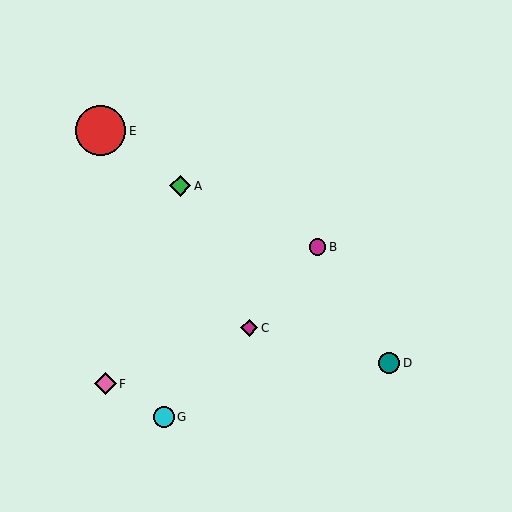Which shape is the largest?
The red circle (labeled E) is the largest.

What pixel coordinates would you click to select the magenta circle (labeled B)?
Click at (318, 247) to select the magenta circle B.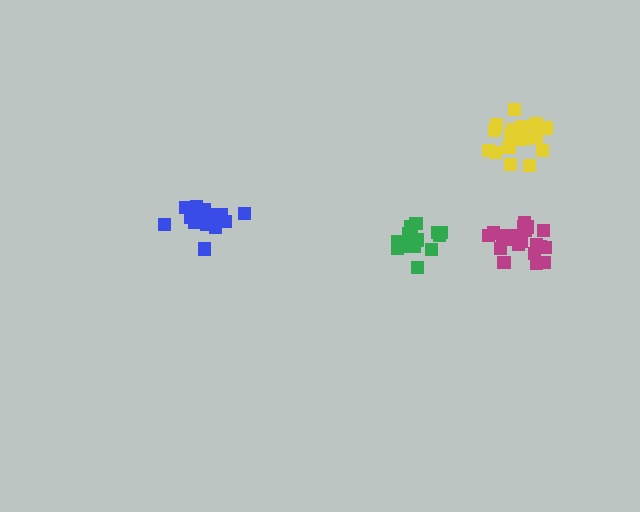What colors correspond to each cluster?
The clusters are colored: blue, yellow, green, magenta.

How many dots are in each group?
Group 1: 15 dots, Group 2: 20 dots, Group 3: 19 dots, Group 4: 21 dots (75 total).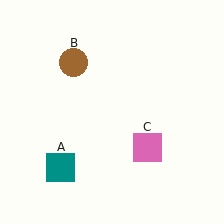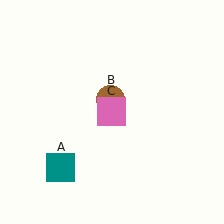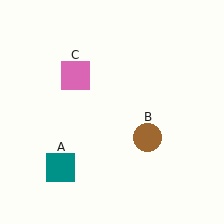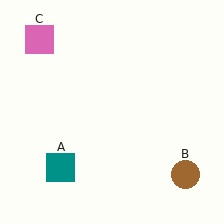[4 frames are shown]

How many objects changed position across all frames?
2 objects changed position: brown circle (object B), pink square (object C).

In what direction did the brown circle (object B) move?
The brown circle (object B) moved down and to the right.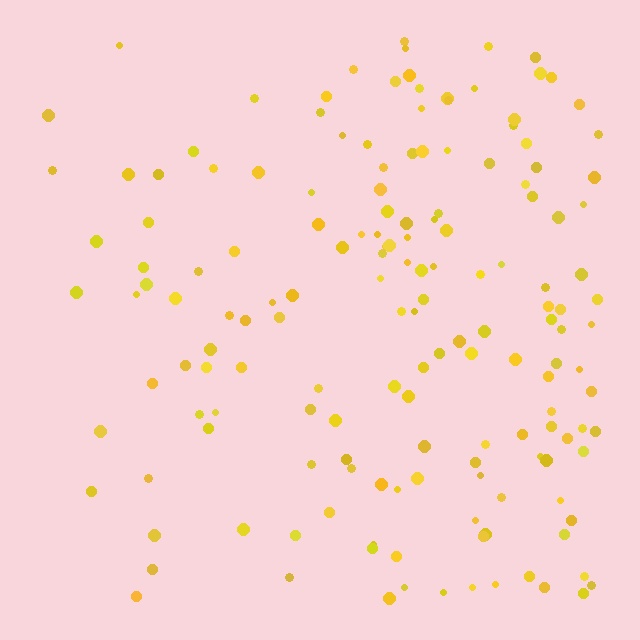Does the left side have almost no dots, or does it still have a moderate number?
Still a moderate number, just noticeably fewer than the right.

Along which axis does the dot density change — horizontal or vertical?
Horizontal.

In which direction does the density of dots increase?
From left to right, with the right side densest.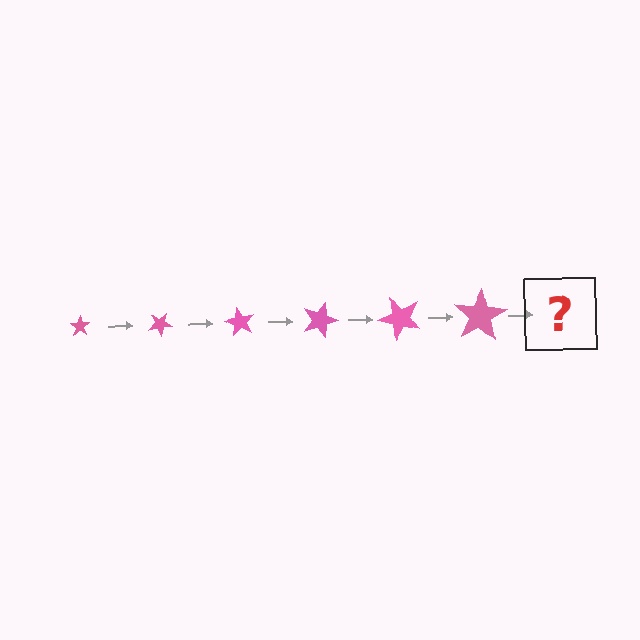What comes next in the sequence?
The next element should be a star, larger than the previous one and rotated 180 degrees from the start.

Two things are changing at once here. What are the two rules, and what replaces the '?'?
The two rules are that the star grows larger each step and it rotates 30 degrees each step. The '?' should be a star, larger than the previous one and rotated 180 degrees from the start.